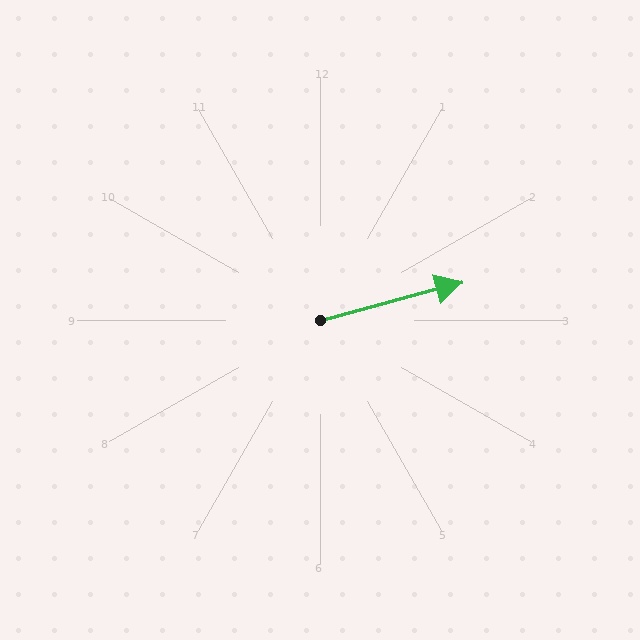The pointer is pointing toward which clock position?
Roughly 3 o'clock.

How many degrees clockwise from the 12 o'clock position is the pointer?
Approximately 75 degrees.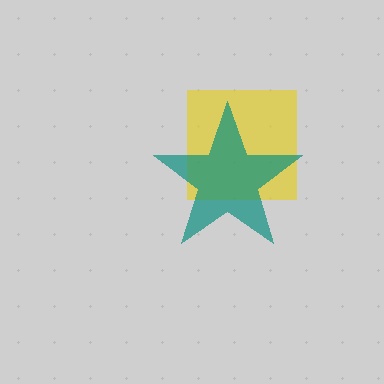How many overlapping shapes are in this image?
There are 2 overlapping shapes in the image.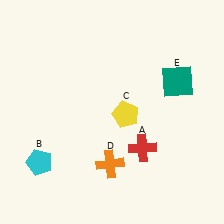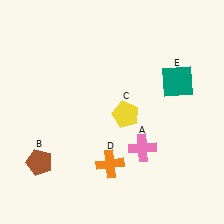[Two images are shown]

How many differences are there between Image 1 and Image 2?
There are 2 differences between the two images.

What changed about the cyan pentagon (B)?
In Image 1, B is cyan. In Image 2, it changed to brown.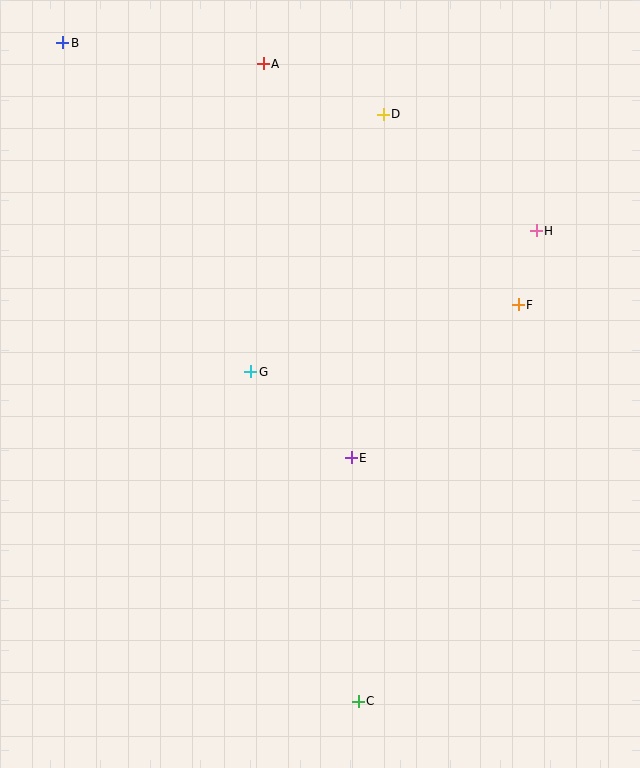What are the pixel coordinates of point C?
Point C is at (358, 701).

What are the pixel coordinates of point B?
Point B is at (63, 43).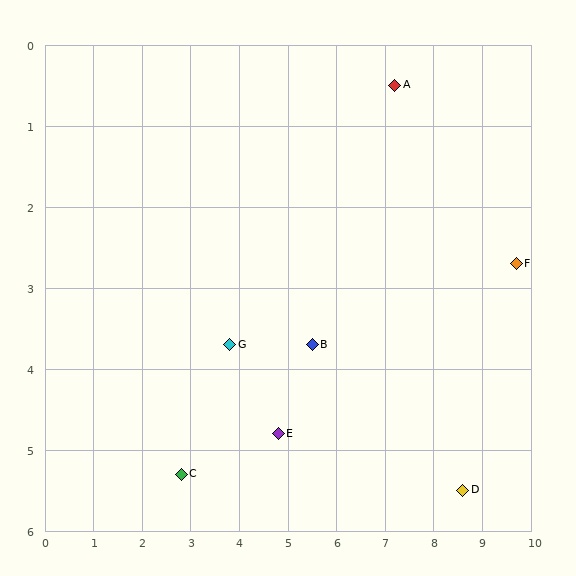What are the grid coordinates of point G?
Point G is at approximately (3.8, 3.7).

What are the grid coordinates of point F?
Point F is at approximately (9.7, 2.7).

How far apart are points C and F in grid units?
Points C and F are about 7.4 grid units apart.